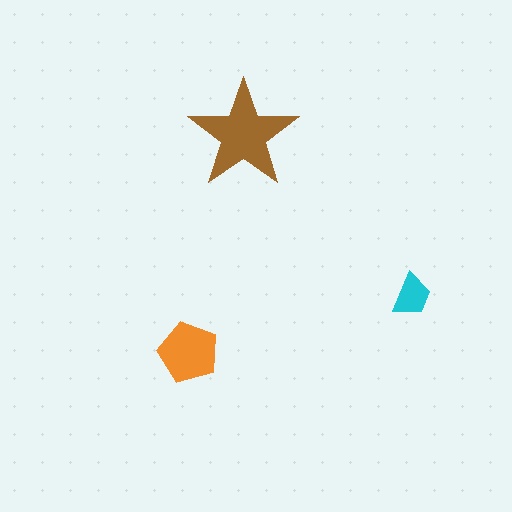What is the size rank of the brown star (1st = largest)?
1st.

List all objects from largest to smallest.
The brown star, the orange pentagon, the cyan trapezoid.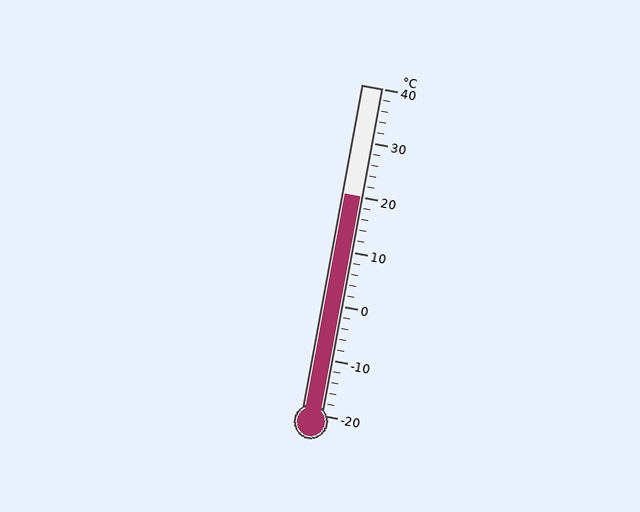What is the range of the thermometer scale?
The thermometer scale ranges from -20°C to 40°C.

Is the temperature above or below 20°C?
The temperature is at 20°C.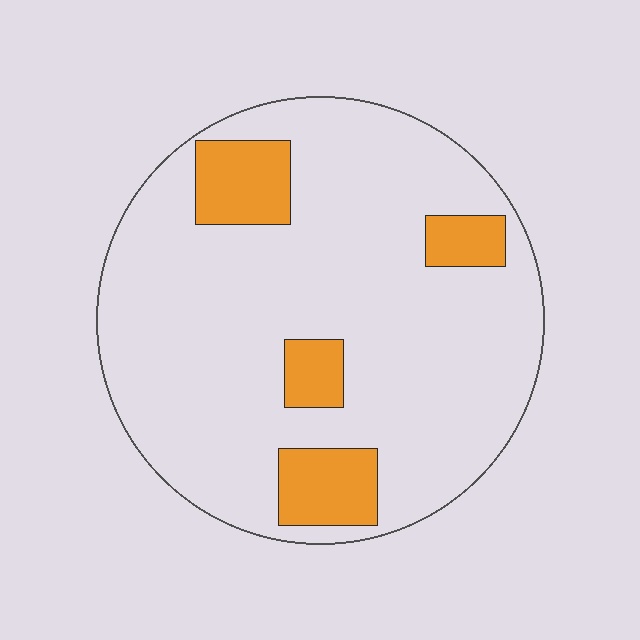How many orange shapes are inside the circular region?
4.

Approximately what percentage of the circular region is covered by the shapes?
Approximately 15%.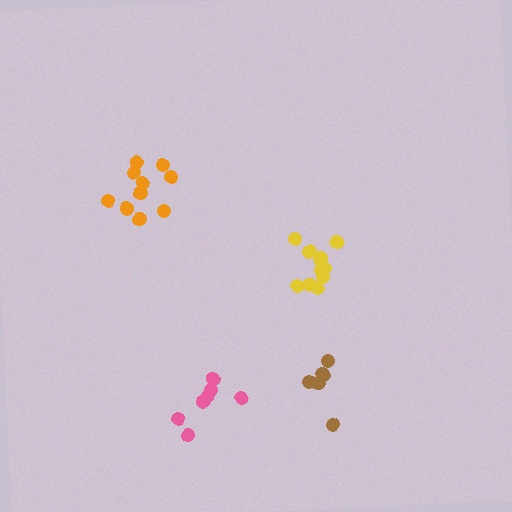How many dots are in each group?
Group 1: 7 dots, Group 2: 10 dots, Group 3: 5 dots, Group 4: 10 dots (32 total).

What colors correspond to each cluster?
The clusters are colored: pink, orange, brown, yellow.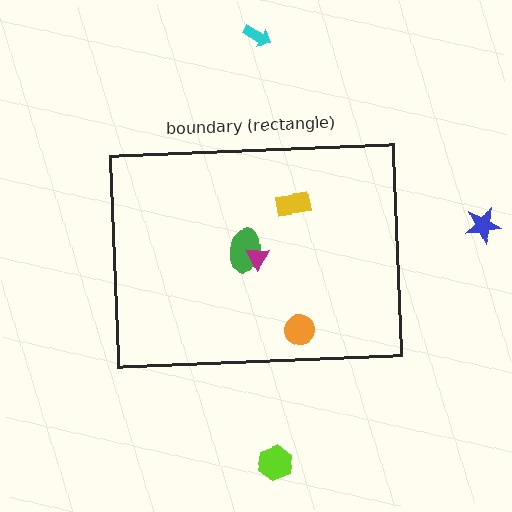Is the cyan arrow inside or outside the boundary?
Outside.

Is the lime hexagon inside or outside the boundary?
Outside.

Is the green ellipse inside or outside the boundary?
Inside.